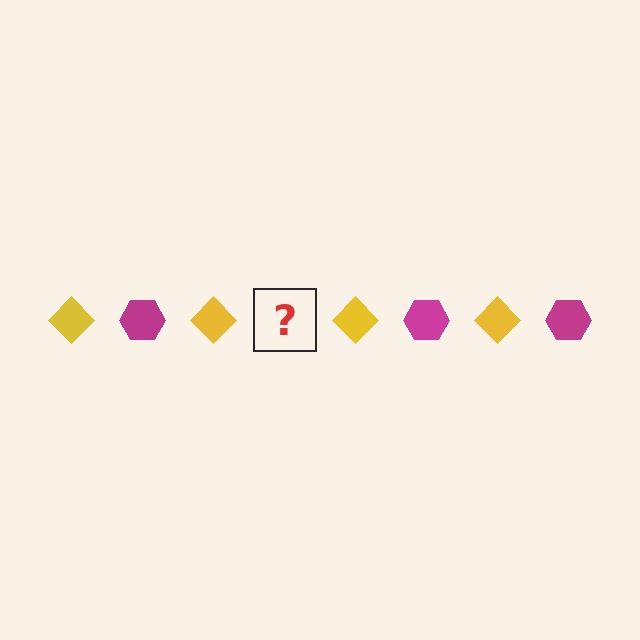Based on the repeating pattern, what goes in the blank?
The blank should be a magenta hexagon.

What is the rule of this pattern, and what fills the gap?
The rule is that the pattern alternates between yellow diamond and magenta hexagon. The gap should be filled with a magenta hexagon.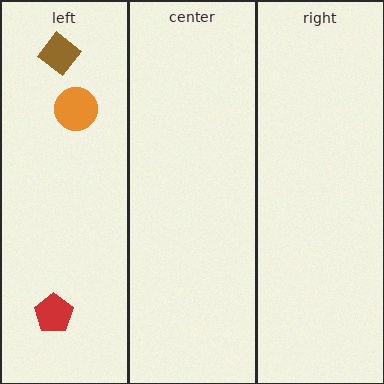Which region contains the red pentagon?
The left region.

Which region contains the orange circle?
The left region.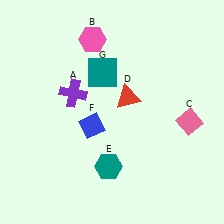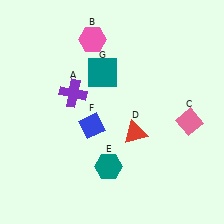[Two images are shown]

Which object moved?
The red triangle (D) moved down.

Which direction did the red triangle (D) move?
The red triangle (D) moved down.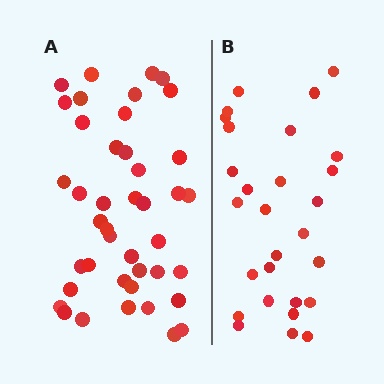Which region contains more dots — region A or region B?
Region A (the left region) has more dots.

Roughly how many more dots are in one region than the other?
Region A has approximately 15 more dots than region B.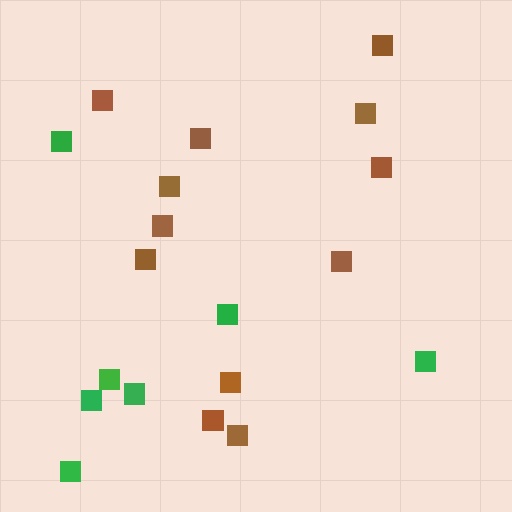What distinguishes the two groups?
There are 2 groups: one group of brown squares (12) and one group of green squares (7).